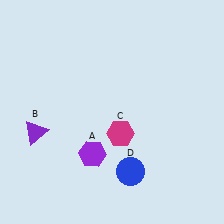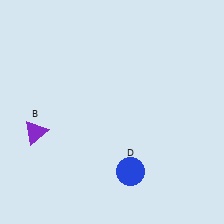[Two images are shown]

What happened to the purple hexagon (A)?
The purple hexagon (A) was removed in Image 2. It was in the bottom-left area of Image 1.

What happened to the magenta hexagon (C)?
The magenta hexagon (C) was removed in Image 2. It was in the bottom-right area of Image 1.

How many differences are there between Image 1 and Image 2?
There are 2 differences between the two images.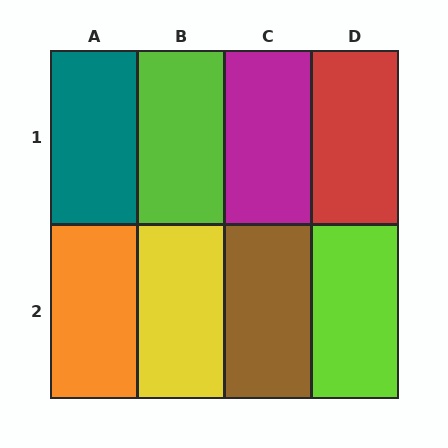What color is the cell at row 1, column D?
Red.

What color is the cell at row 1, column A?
Teal.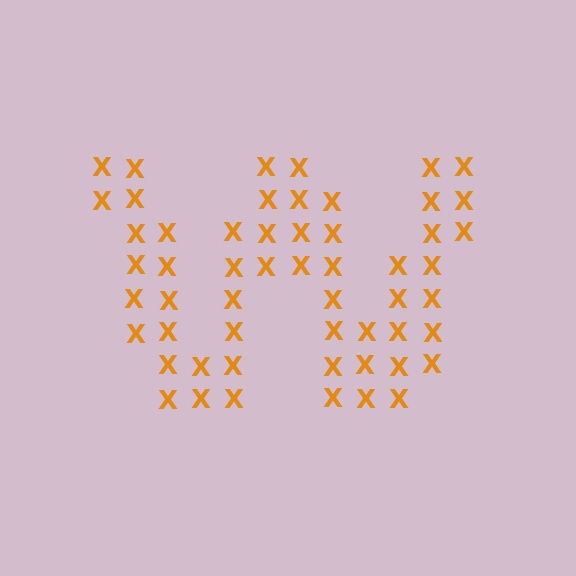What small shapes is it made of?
It is made of small letter X's.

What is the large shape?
The large shape is the letter W.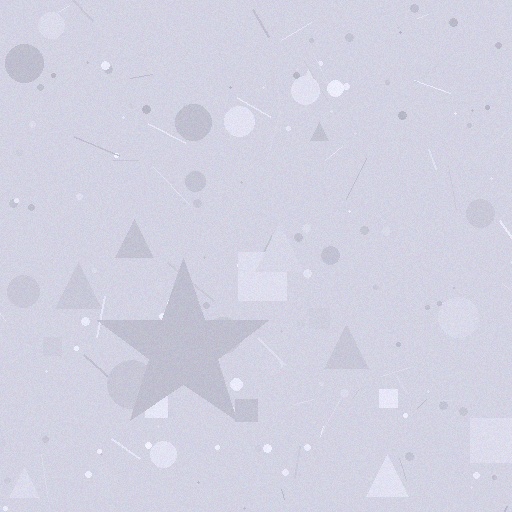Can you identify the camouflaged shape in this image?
The camouflaged shape is a star.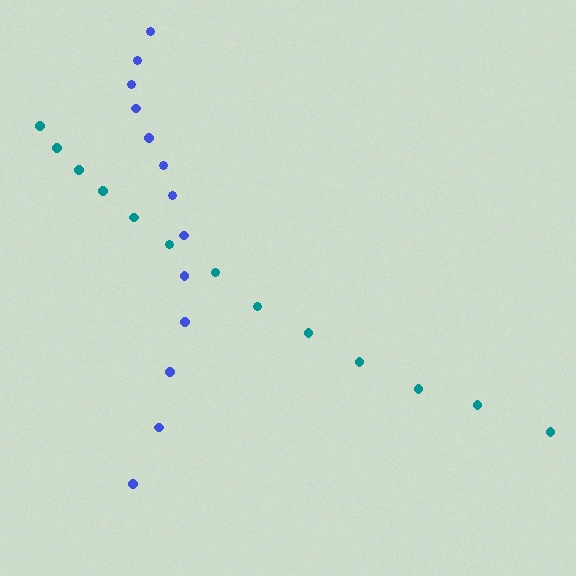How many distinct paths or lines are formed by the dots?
There are 2 distinct paths.